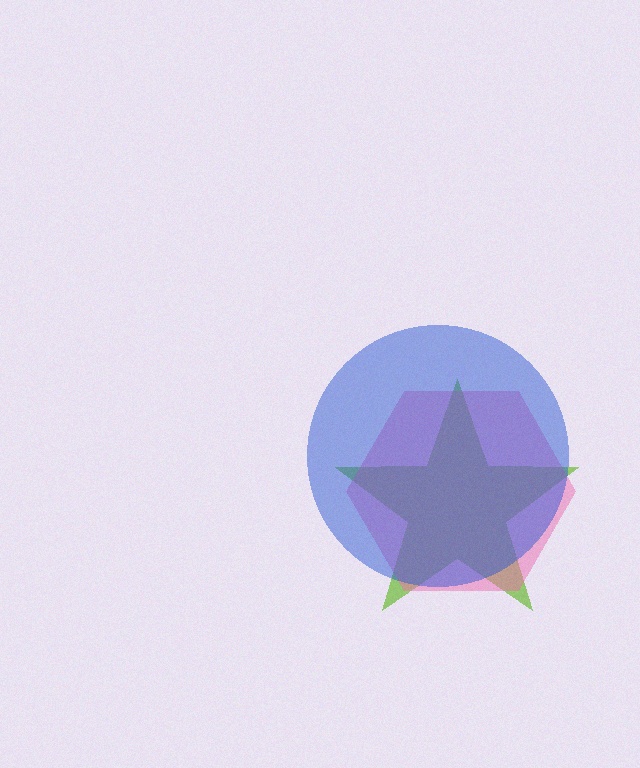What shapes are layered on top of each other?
The layered shapes are: a lime star, a pink hexagon, a blue circle.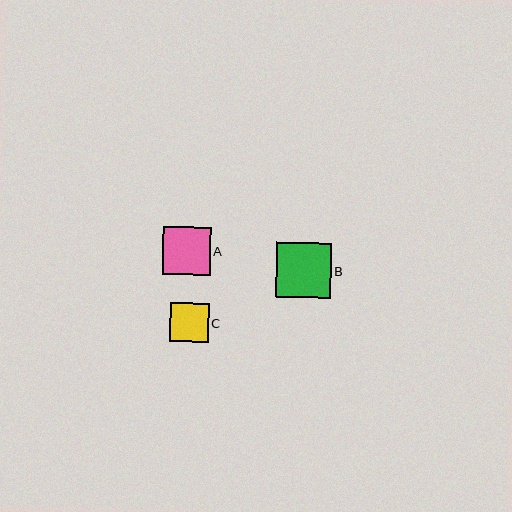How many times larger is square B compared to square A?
Square B is approximately 1.1 times the size of square A.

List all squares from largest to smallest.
From largest to smallest: B, A, C.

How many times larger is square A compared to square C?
Square A is approximately 1.2 times the size of square C.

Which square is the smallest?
Square C is the smallest with a size of approximately 39 pixels.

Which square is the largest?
Square B is the largest with a size of approximately 54 pixels.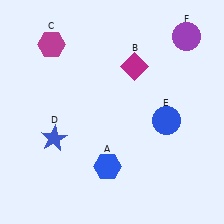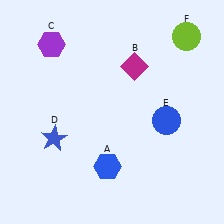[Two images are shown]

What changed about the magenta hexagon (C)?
In Image 1, C is magenta. In Image 2, it changed to purple.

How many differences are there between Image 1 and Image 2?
There are 2 differences between the two images.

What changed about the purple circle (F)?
In Image 1, F is purple. In Image 2, it changed to lime.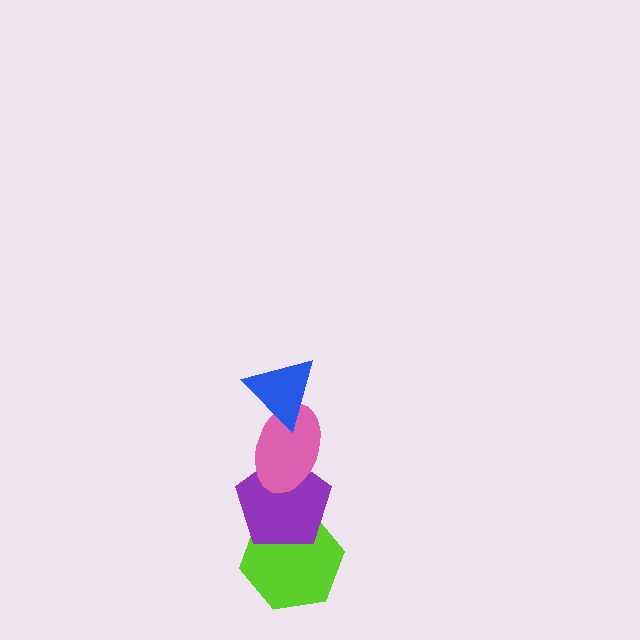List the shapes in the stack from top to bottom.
From top to bottom: the blue triangle, the pink ellipse, the purple pentagon, the lime hexagon.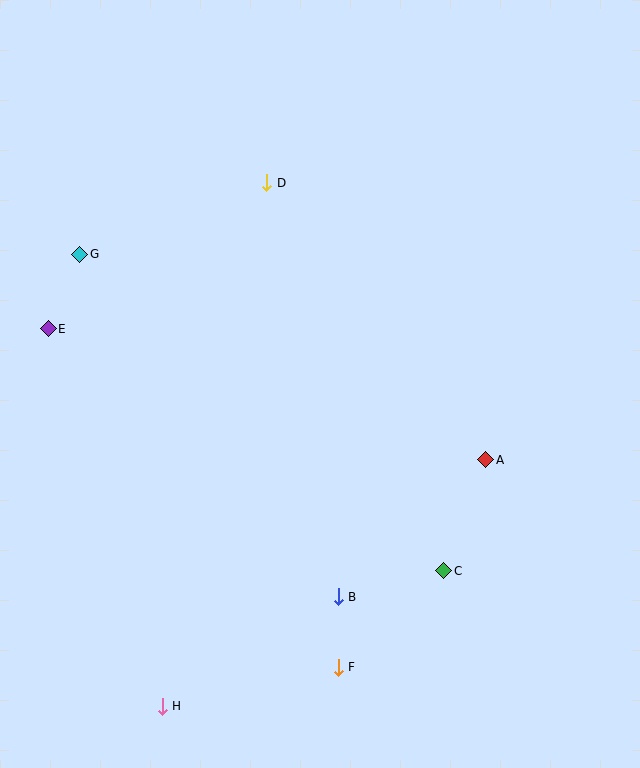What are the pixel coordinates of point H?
Point H is at (162, 706).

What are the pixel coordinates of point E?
Point E is at (48, 329).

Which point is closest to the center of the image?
Point A at (486, 460) is closest to the center.